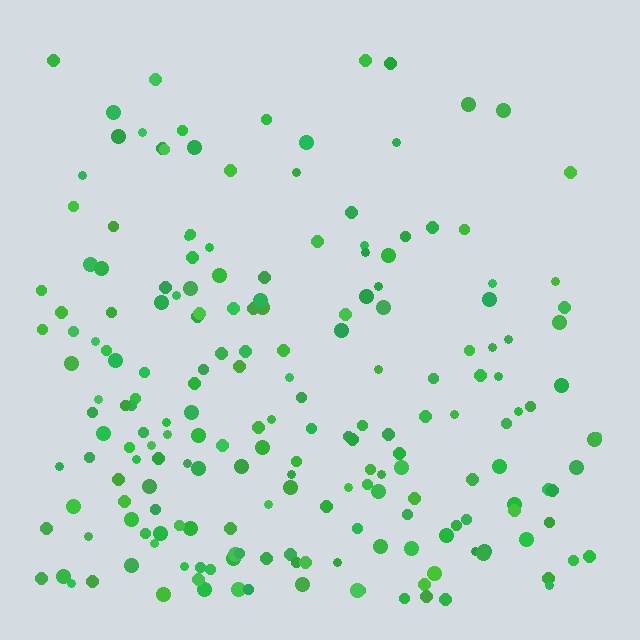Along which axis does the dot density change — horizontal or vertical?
Vertical.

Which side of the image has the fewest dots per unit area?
The top.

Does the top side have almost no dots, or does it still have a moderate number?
Still a moderate number, just noticeably fewer than the bottom.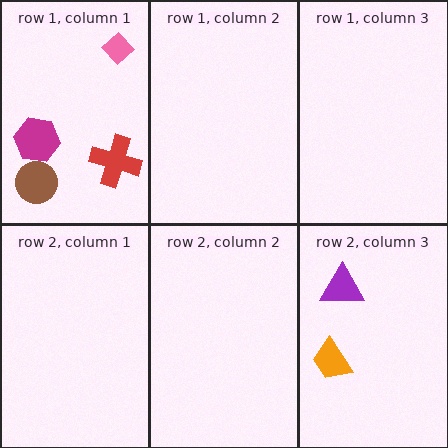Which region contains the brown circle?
The row 1, column 1 region.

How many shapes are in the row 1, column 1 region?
4.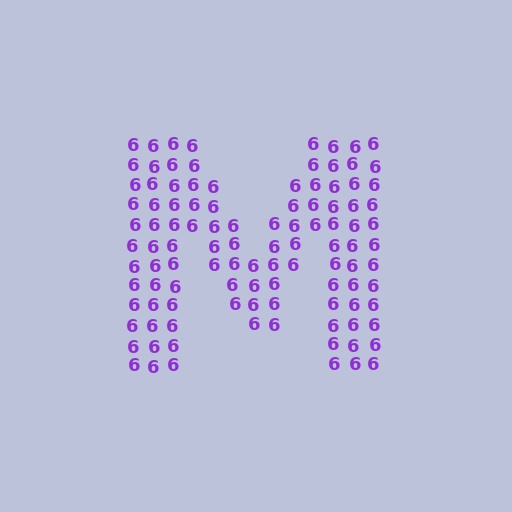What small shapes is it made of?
It is made of small digit 6's.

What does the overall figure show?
The overall figure shows the letter M.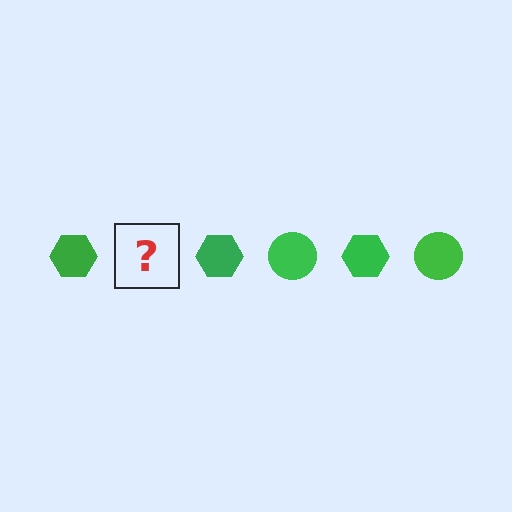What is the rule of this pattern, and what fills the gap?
The rule is that the pattern cycles through hexagon, circle shapes in green. The gap should be filled with a green circle.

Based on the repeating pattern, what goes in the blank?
The blank should be a green circle.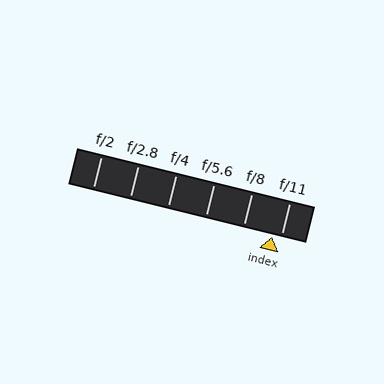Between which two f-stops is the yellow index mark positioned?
The index mark is between f/8 and f/11.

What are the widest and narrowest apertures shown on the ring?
The widest aperture shown is f/2 and the narrowest is f/11.